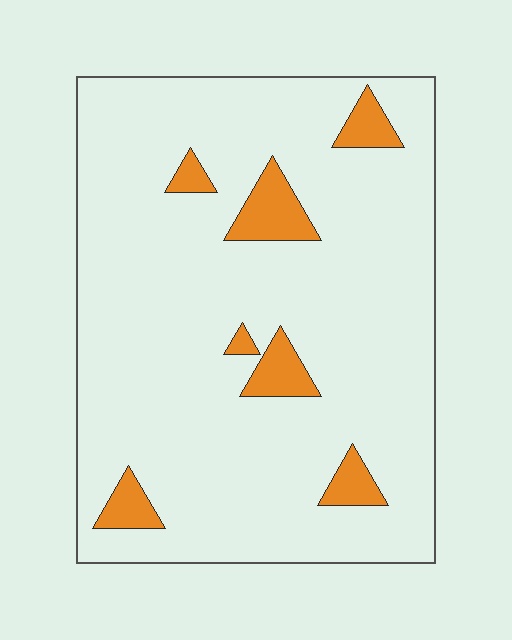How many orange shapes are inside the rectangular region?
7.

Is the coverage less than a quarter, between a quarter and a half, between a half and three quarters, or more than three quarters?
Less than a quarter.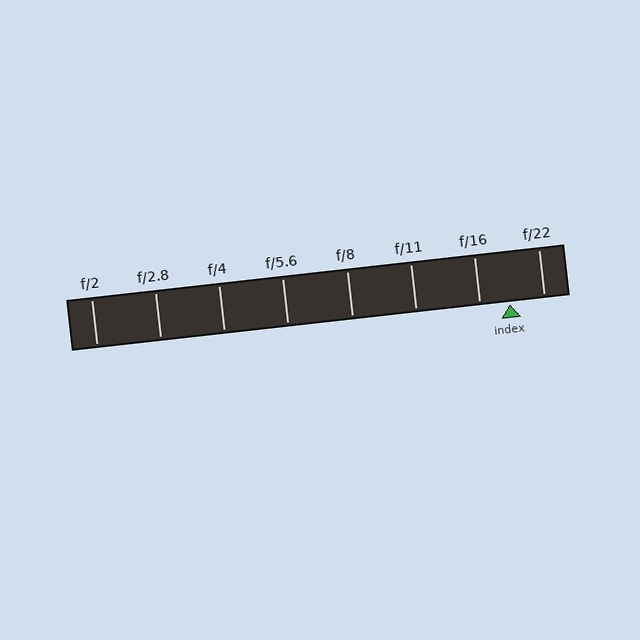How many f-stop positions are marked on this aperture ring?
There are 8 f-stop positions marked.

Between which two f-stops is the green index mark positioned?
The index mark is between f/16 and f/22.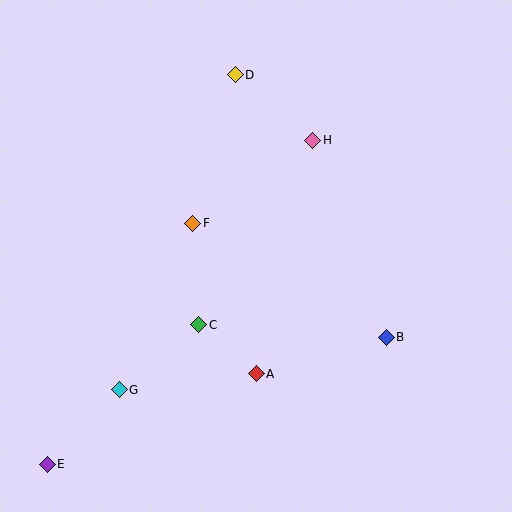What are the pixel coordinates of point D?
Point D is at (235, 75).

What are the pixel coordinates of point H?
Point H is at (313, 140).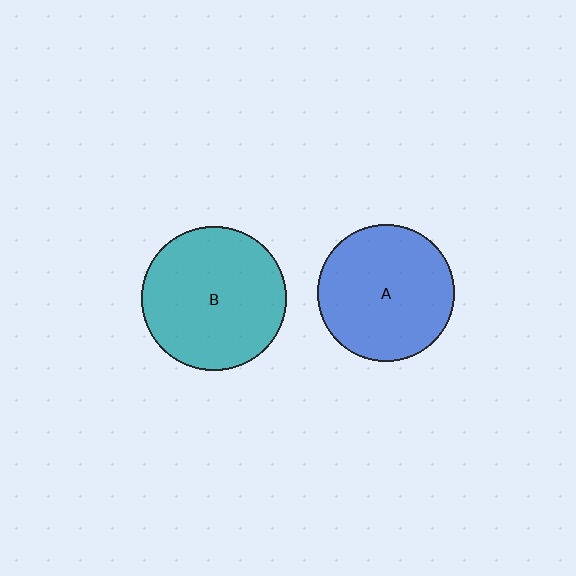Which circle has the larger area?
Circle B (teal).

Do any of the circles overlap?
No, none of the circles overlap.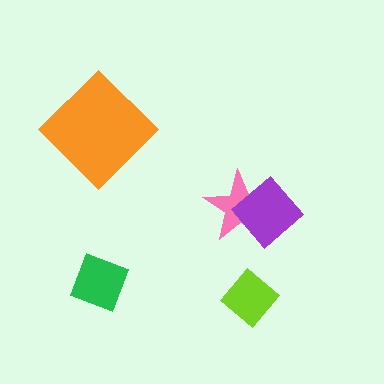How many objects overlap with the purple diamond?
1 object overlaps with the purple diamond.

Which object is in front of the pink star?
The purple diamond is in front of the pink star.